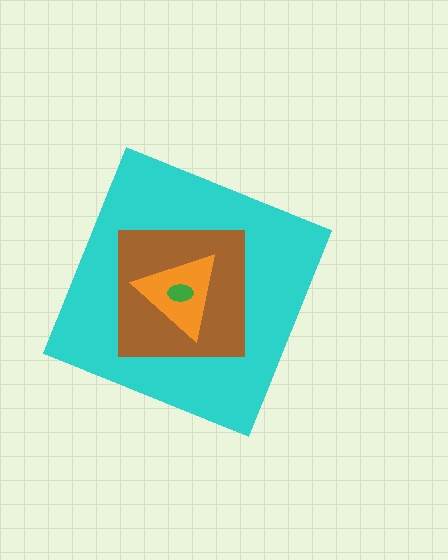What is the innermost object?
The green ellipse.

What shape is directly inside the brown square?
The orange triangle.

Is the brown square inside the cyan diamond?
Yes.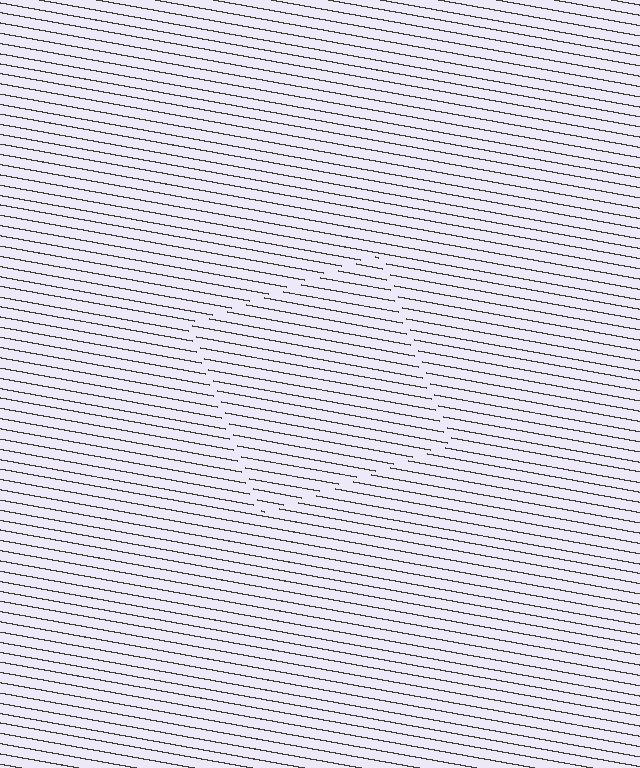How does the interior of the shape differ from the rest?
The interior of the shape contains the same grating, shifted by half a period — the contour is defined by the phase discontinuity where line-ends from the inner and outer gratings abut.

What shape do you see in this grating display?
An illusory square. The interior of the shape contains the same grating, shifted by half a period — the contour is defined by the phase discontinuity where line-ends from the inner and outer gratings abut.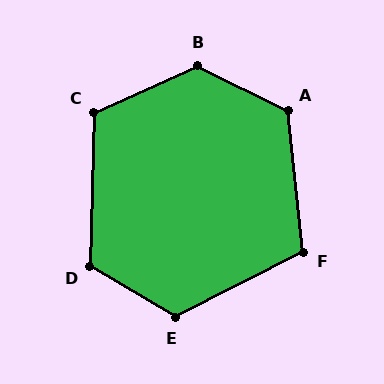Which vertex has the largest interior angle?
B, at approximately 130 degrees.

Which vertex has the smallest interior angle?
F, at approximately 111 degrees.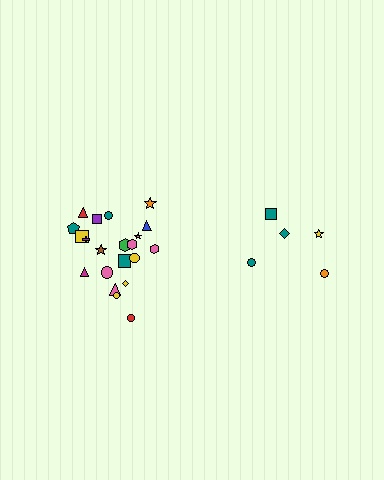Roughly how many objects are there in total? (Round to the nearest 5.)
Roughly 25 objects in total.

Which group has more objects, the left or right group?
The left group.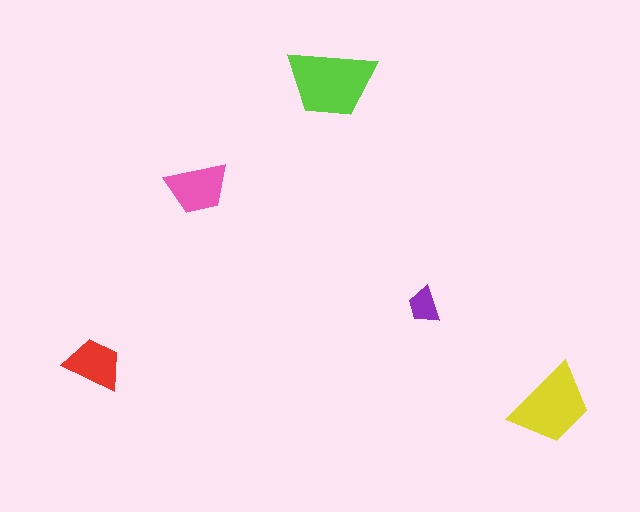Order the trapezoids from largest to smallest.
the lime one, the yellow one, the pink one, the red one, the purple one.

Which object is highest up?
The lime trapezoid is topmost.